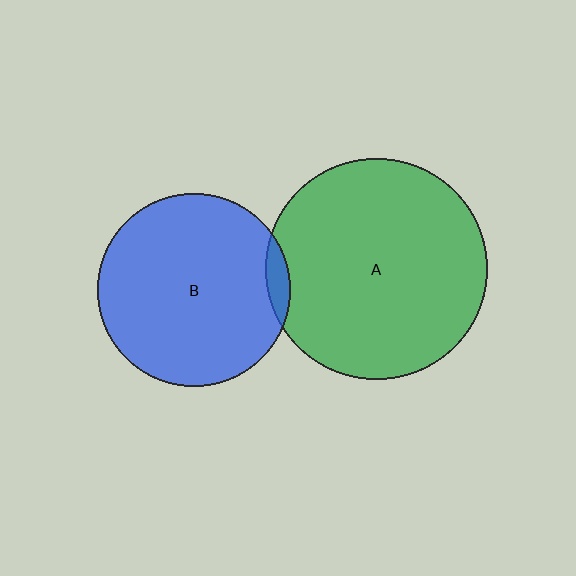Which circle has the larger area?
Circle A (green).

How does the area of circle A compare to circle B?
Approximately 1.3 times.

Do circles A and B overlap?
Yes.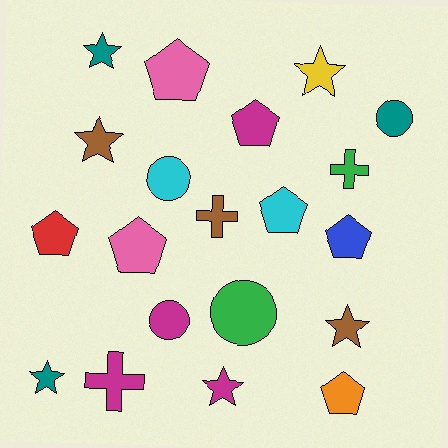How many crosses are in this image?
There are 3 crosses.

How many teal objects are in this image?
There are 3 teal objects.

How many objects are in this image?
There are 20 objects.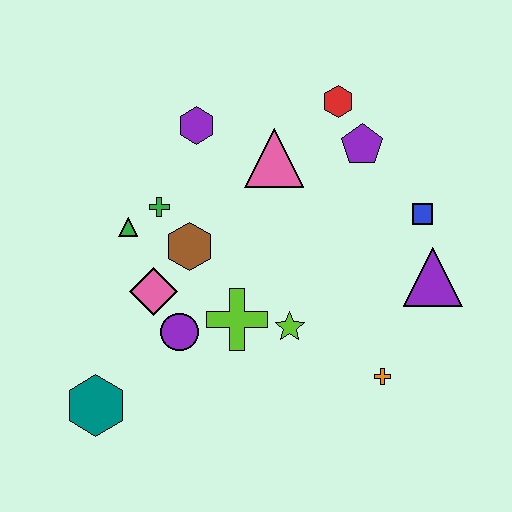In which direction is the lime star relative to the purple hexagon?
The lime star is below the purple hexagon.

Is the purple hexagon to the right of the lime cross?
No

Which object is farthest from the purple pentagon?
The teal hexagon is farthest from the purple pentagon.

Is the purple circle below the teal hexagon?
No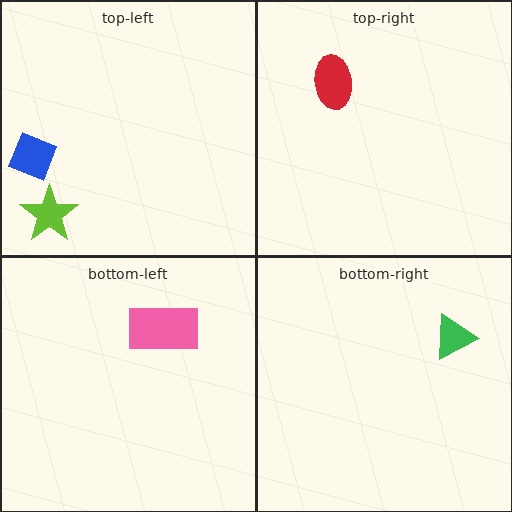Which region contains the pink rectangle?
The bottom-left region.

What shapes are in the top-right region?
The red ellipse.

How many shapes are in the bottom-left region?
1.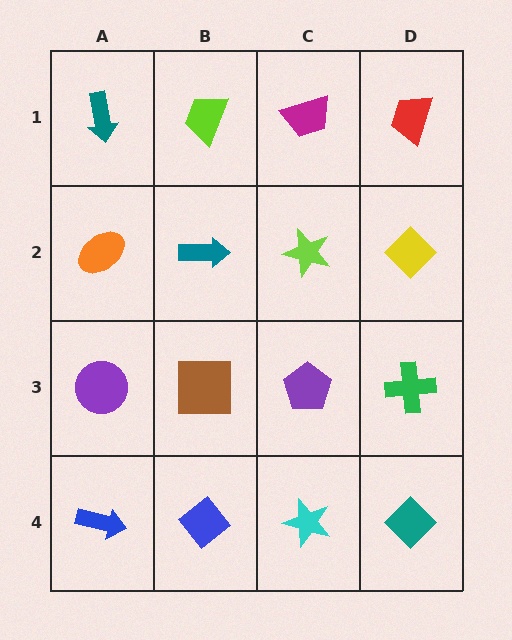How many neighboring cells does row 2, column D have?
3.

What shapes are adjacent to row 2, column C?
A magenta trapezoid (row 1, column C), a purple pentagon (row 3, column C), a teal arrow (row 2, column B), a yellow diamond (row 2, column D).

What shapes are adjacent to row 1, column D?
A yellow diamond (row 2, column D), a magenta trapezoid (row 1, column C).